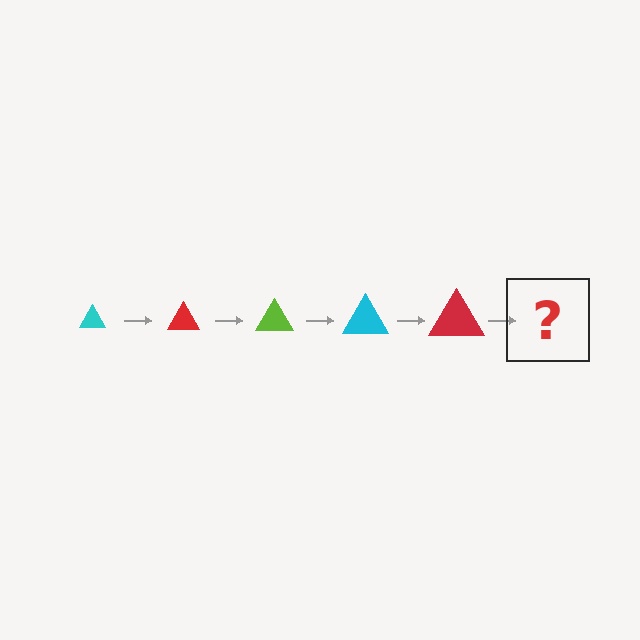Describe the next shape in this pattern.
It should be a lime triangle, larger than the previous one.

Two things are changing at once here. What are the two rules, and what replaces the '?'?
The two rules are that the triangle grows larger each step and the color cycles through cyan, red, and lime. The '?' should be a lime triangle, larger than the previous one.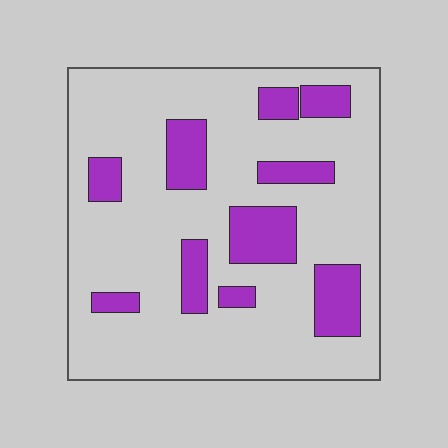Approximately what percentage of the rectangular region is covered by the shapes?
Approximately 20%.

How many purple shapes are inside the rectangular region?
10.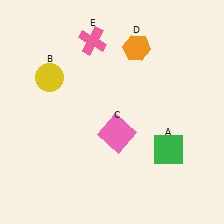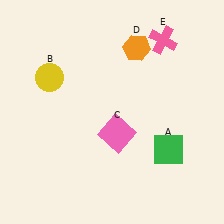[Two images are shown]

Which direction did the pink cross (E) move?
The pink cross (E) moved right.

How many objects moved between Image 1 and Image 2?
1 object moved between the two images.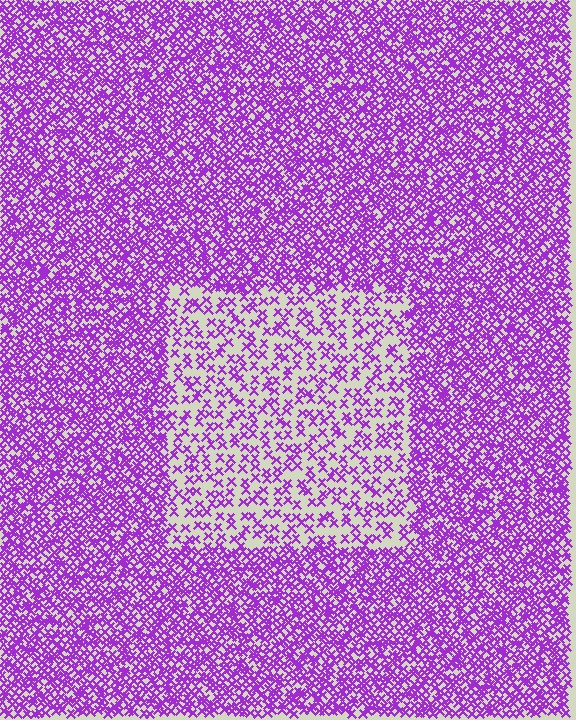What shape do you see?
I see a rectangle.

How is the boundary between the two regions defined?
The boundary is defined by a change in element density (approximately 2.4x ratio). All elements are the same color, size, and shape.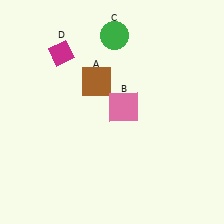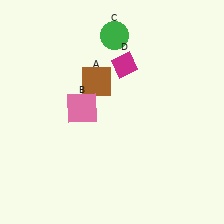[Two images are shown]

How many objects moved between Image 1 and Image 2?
2 objects moved between the two images.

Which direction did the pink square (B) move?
The pink square (B) moved left.